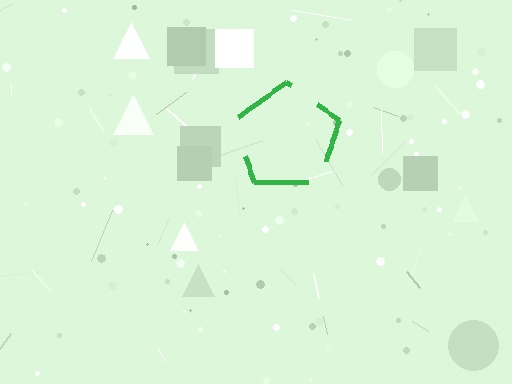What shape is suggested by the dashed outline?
The dashed outline suggests a pentagon.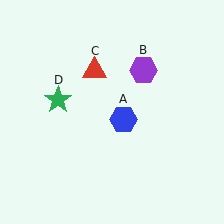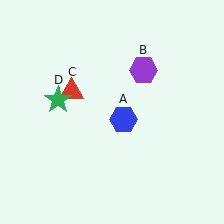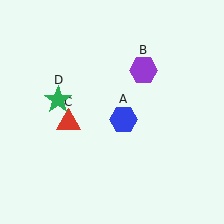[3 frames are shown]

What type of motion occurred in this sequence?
The red triangle (object C) rotated counterclockwise around the center of the scene.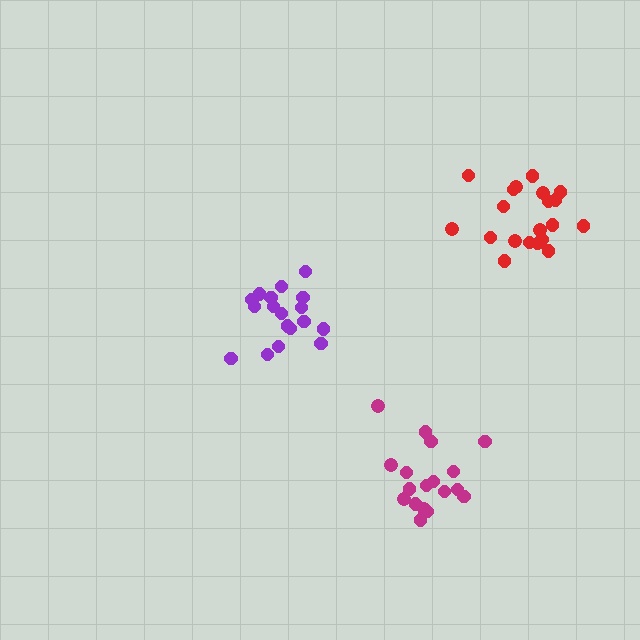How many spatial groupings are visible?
There are 3 spatial groupings.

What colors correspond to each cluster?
The clusters are colored: magenta, red, purple.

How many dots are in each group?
Group 1: 18 dots, Group 2: 21 dots, Group 3: 18 dots (57 total).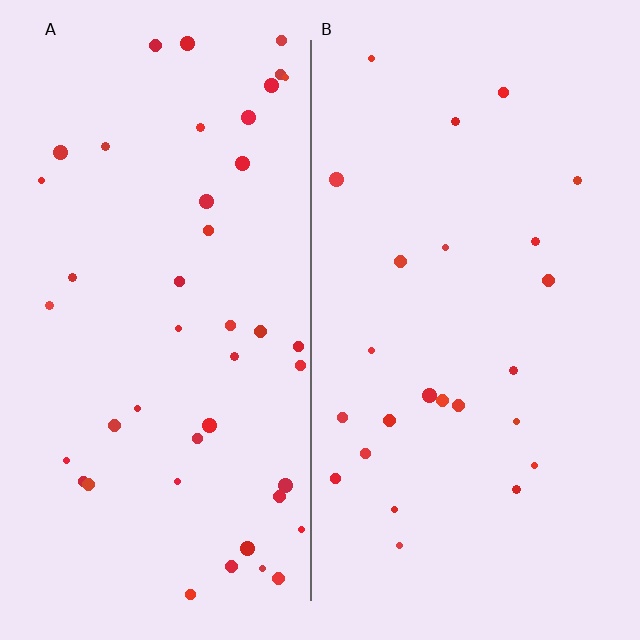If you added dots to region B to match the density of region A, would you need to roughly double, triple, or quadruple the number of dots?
Approximately double.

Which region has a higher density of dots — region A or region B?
A (the left).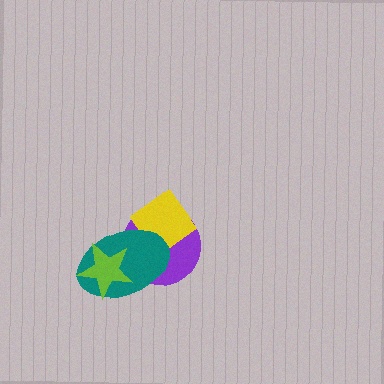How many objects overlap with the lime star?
2 objects overlap with the lime star.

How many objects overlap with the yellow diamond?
2 objects overlap with the yellow diamond.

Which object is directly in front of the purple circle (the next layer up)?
The yellow diamond is directly in front of the purple circle.